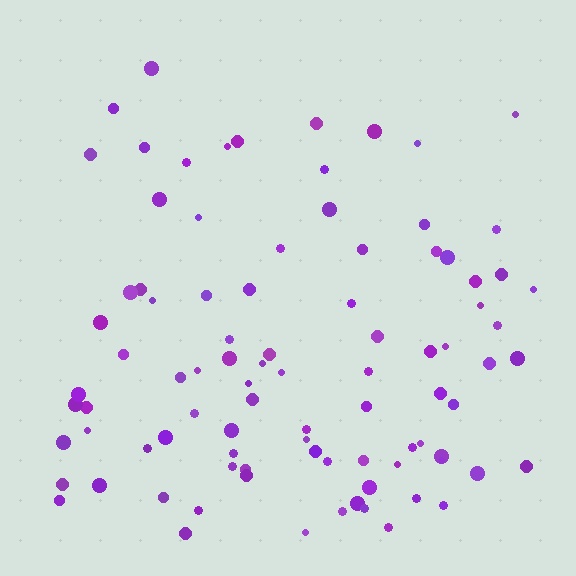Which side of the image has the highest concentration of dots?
The bottom.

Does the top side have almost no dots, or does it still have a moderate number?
Still a moderate number, just noticeably fewer than the bottom.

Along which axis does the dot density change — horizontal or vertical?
Vertical.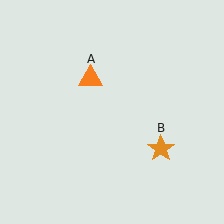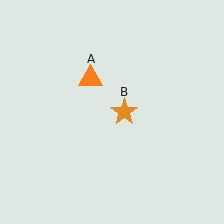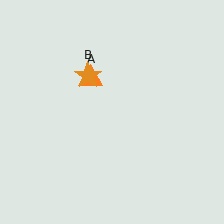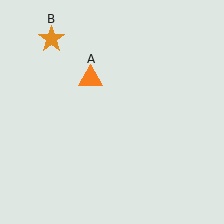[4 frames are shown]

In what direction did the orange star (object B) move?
The orange star (object B) moved up and to the left.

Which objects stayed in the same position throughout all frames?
Orange triangle (object A) remained stationary.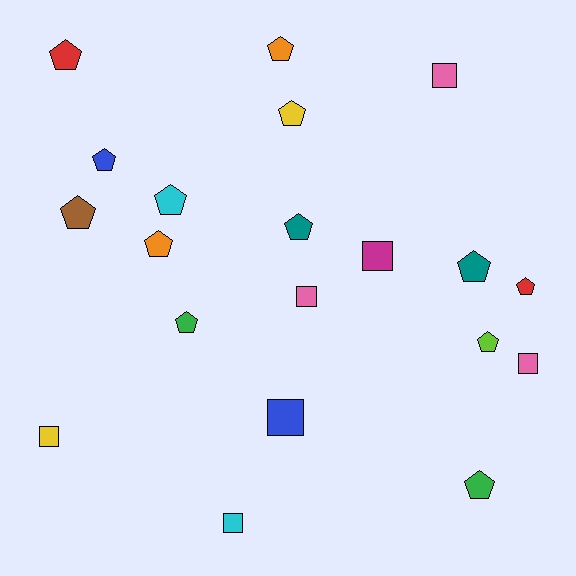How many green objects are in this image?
There are 2 green objects.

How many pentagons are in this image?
There are 13 pentagons.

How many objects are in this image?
There are 20 objects.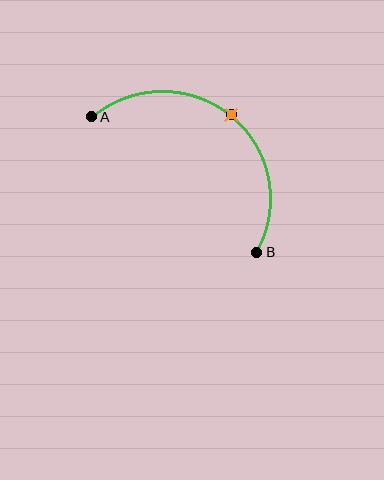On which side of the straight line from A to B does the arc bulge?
The arc bulges above and to the right of the straight line connecting A and B.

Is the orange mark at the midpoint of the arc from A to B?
Yes. The orange mark lies on the arc at equal arc-length from both A and B — it is the arc midpoint.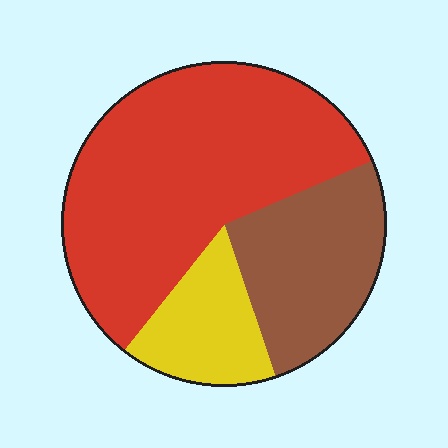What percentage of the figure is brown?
Brown takes up between a sixth and a third of the figure.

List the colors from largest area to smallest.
From largest to smallest: red, brown, yellow.